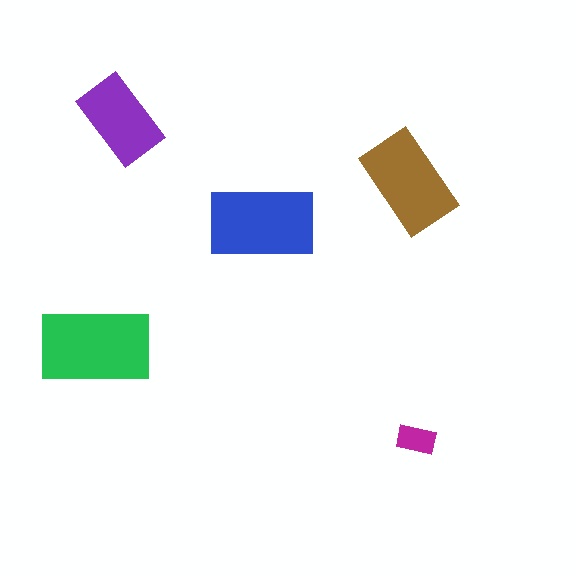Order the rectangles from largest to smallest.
the green one, the blue one, the brown one, the purple one, the magenta one.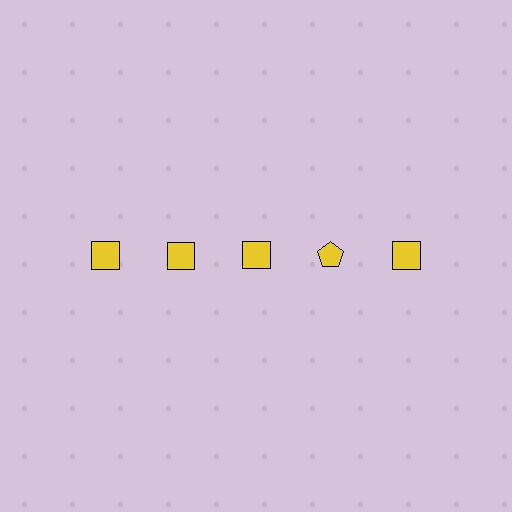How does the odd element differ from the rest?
It has a different shape: pentagon instead of square.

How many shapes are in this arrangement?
There are 5 shapes arranged in a grid pattern.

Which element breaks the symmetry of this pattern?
The yellow pentagon in the top row, second from right column breaks the symmetry. All other shapes are yellow squares.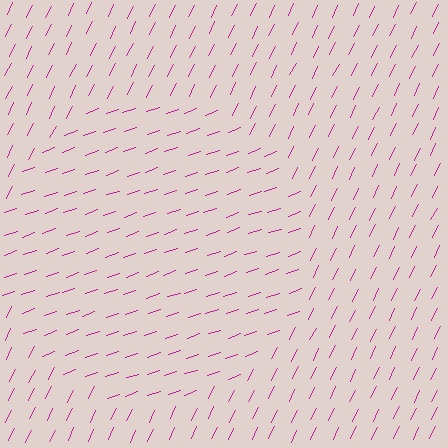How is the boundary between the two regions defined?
The boundary is defined purely by a change in line orientation (approximately 45 degrees difference). All lines are the same color and thickness.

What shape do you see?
I see a circle.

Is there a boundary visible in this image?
Yes, there is a texture boundary formed by a change in line orientation.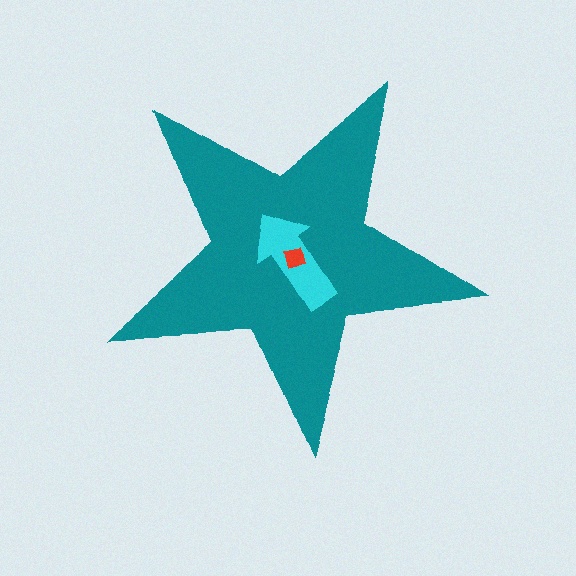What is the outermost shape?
The teal star.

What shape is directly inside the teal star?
The cyan arrow.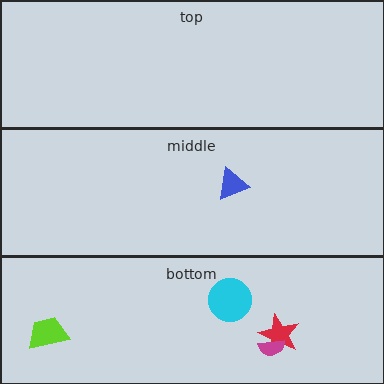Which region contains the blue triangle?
The middle region.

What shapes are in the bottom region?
The lime trapezoid, the red star, the cyan circle, the magenta semicircle.